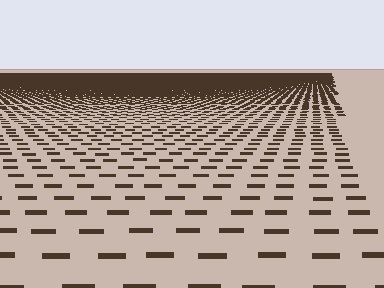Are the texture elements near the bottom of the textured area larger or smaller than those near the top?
Larger. Near the bottom, elements are closer to the viewer and appear at a bigger on-screen size.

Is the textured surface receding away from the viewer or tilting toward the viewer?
The surface is receding away from the viewer. Texture elements get smaller and denser toward the top.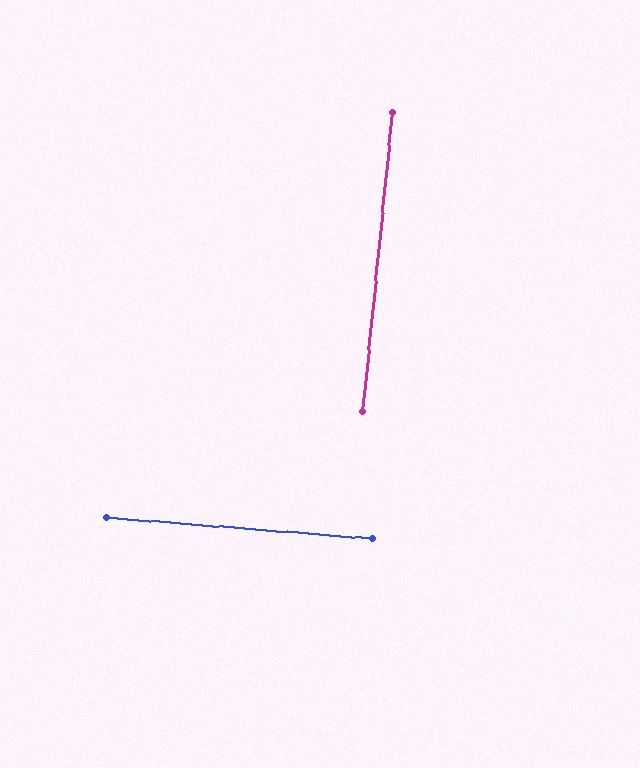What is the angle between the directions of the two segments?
Approximately 89 degrees.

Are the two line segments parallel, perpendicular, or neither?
Perpendicular — they meet at approximately 89°.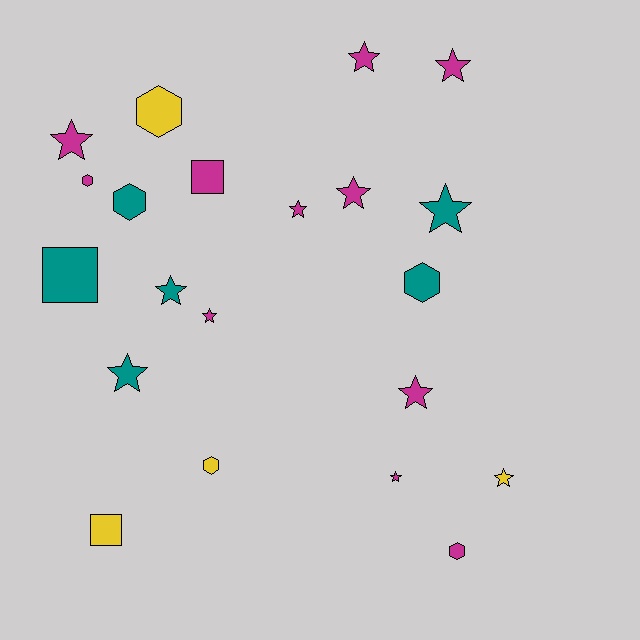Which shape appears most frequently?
Star, with 12 objects.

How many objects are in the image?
There are 21 objects.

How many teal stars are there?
There are 3 teal stars.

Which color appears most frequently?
Magenta, with 11 objects.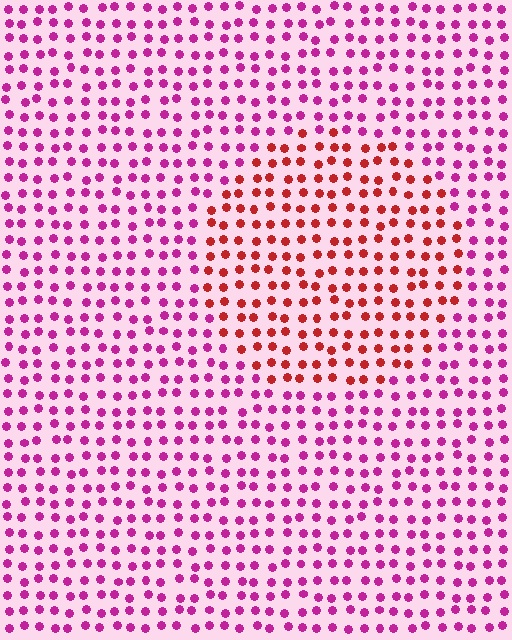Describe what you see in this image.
The image is filled with small magenta elements in a uniform arrangement. A circle-shaped region is visible where the elements are tinted to a slightly different hue, forming a subtle color boundary.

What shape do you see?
I see a circle.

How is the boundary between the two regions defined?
The boundary is defined purely by a slight shift in hue (about 44 degrees). Spacing, size, and orientation are identical on both sides.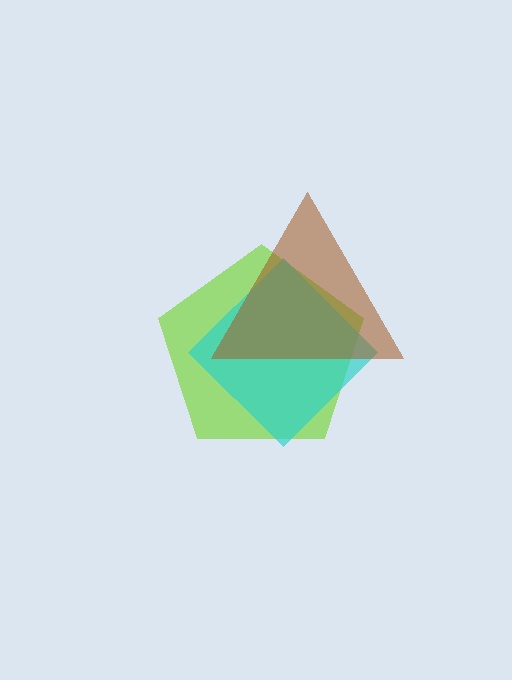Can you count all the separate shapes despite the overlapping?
Yes, there are 3 separate shapes.